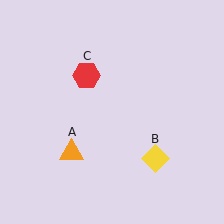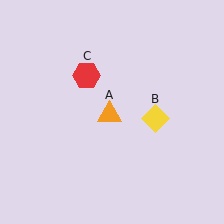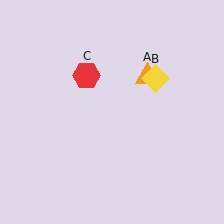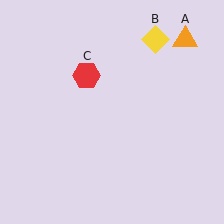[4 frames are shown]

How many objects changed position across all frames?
2 objects changed position: orange triangle (object A), yellow diamond (object B).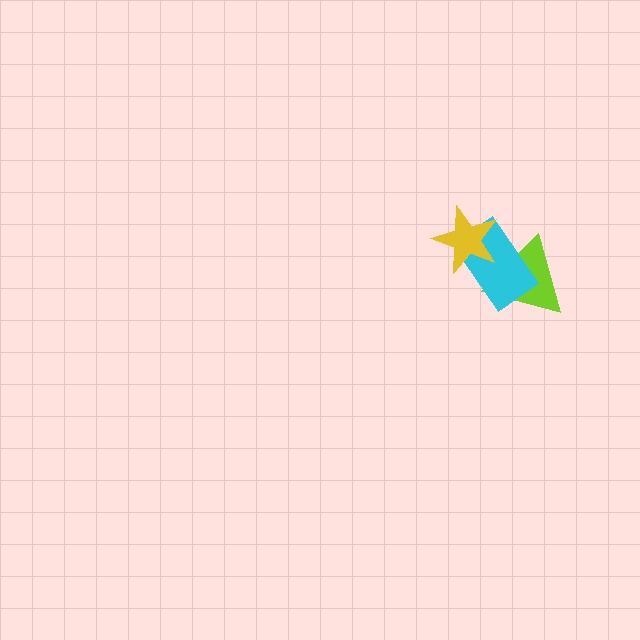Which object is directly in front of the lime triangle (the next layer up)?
The cyan rectangle is directly in front of the lime triangle.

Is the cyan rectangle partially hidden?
Yes, it is partially covered by another shape.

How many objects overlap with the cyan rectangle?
2 objects overlap with the cyan rectangle.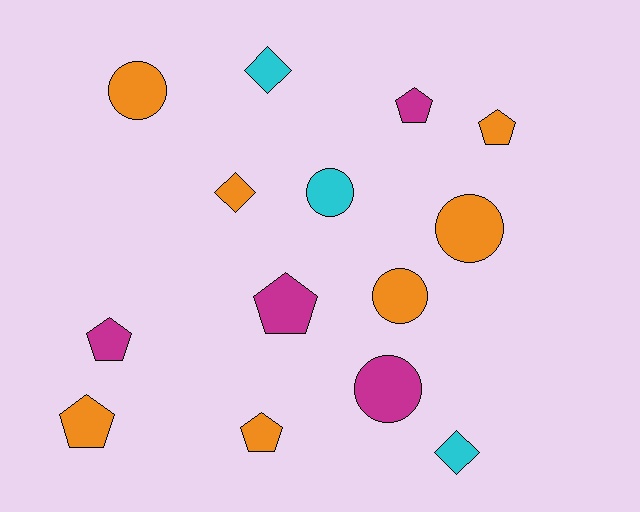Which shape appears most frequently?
Pentagon, with 6 objects.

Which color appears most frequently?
Orange, with 7 objects.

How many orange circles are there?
There are 3 orange circles.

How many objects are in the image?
There are 14 objects.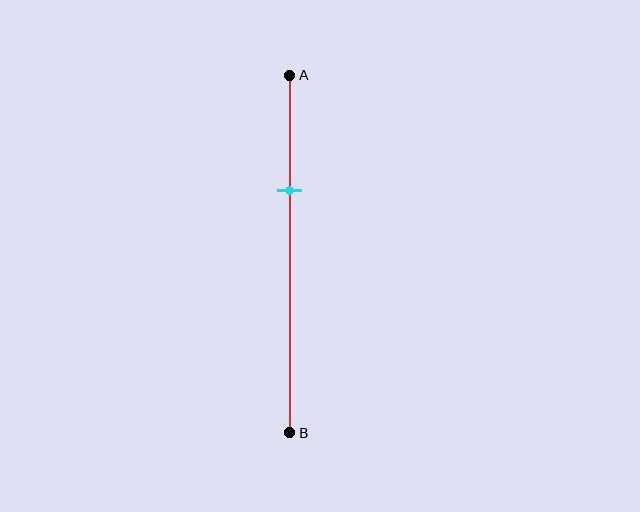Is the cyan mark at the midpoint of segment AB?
No, the mark is at about 30% from A, not at the 50% midpoint.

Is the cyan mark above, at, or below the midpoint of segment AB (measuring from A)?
The cyan mark is above the midpoint of segment AB.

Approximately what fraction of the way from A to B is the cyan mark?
The cyan mark is approximately 30% of the way from A to B.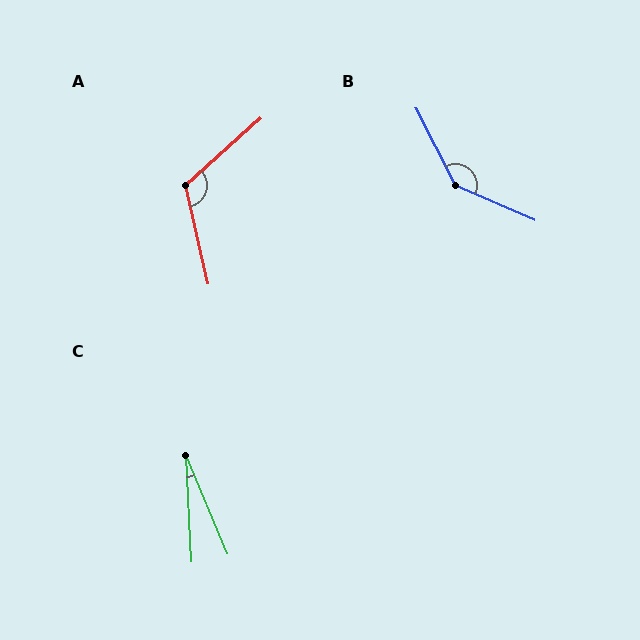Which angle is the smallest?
C, at approximately 20 degrees.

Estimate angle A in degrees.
Approximately 119 degrees.